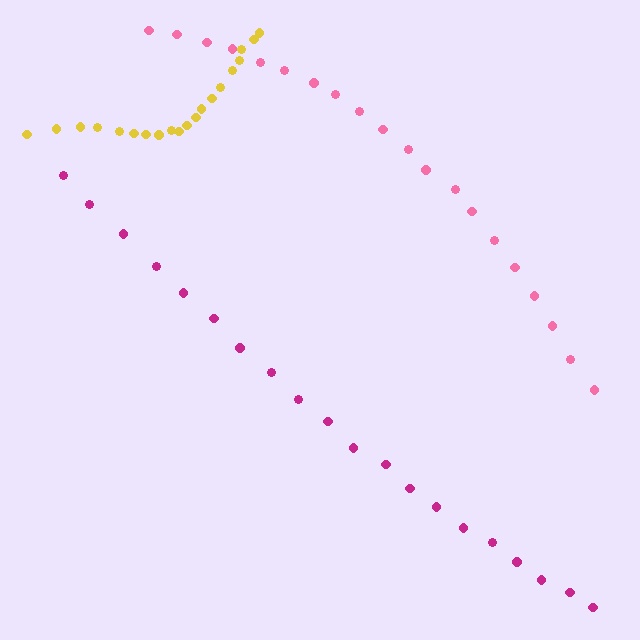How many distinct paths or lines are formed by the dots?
There are 3 distinct paths.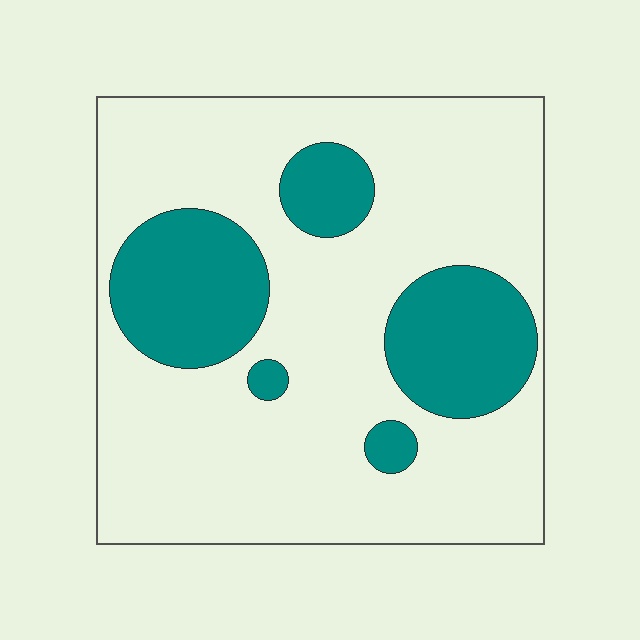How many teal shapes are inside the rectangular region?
5.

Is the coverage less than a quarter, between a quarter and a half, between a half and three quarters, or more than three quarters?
Less than a quarter.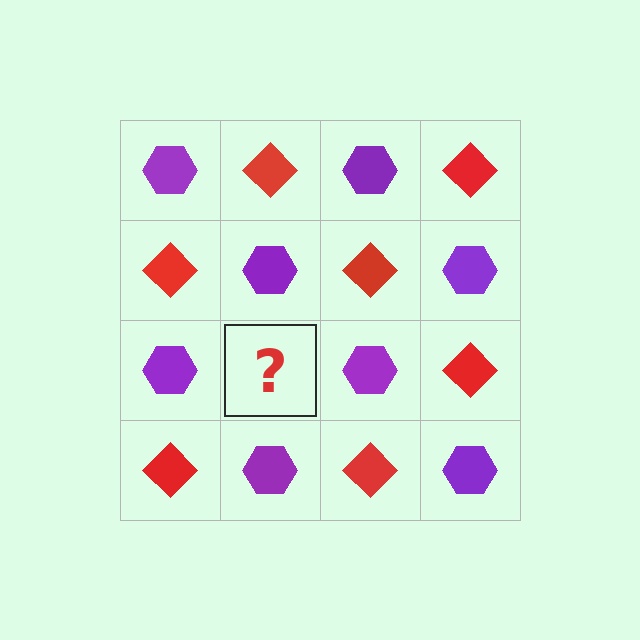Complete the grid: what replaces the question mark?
The question mark should be replaced with a red diamond.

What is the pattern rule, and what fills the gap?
The rule is that it alternates purple hexagon and red diamond in a checkerboard pattern. The gap should be filled with a red diamond.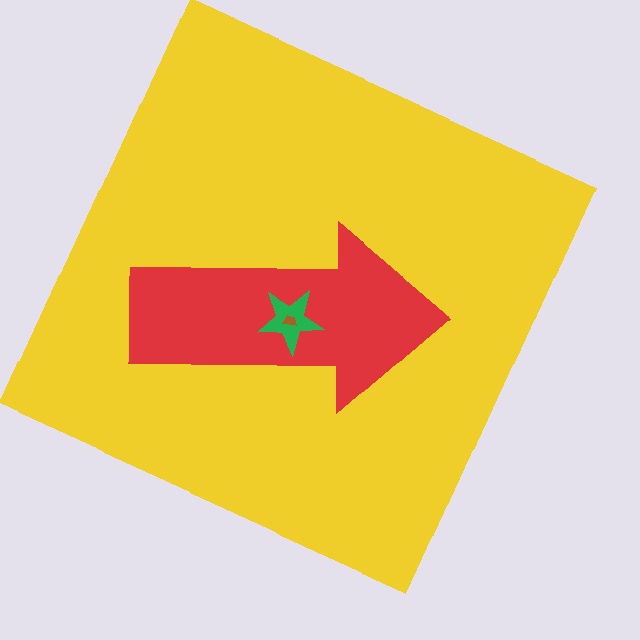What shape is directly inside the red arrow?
The green star.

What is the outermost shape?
The yellow square.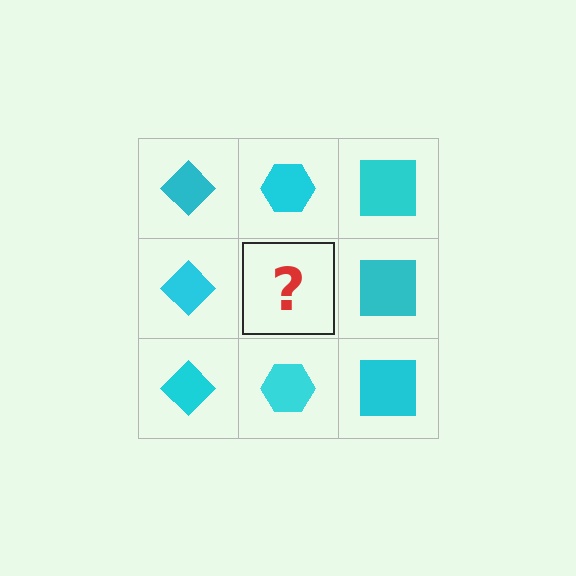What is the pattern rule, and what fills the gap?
The rule is that each column has a consistent shape. The gap should be filled with a cyan hexagon.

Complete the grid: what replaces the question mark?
The question mark should be replaced with a cyan hexagon.